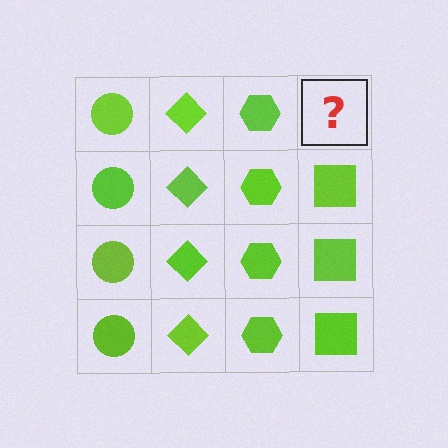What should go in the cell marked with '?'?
The missing cell should contain a lime square.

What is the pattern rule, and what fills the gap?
The rule is that each column has a consistent shape. The gap should be filled with a lime square.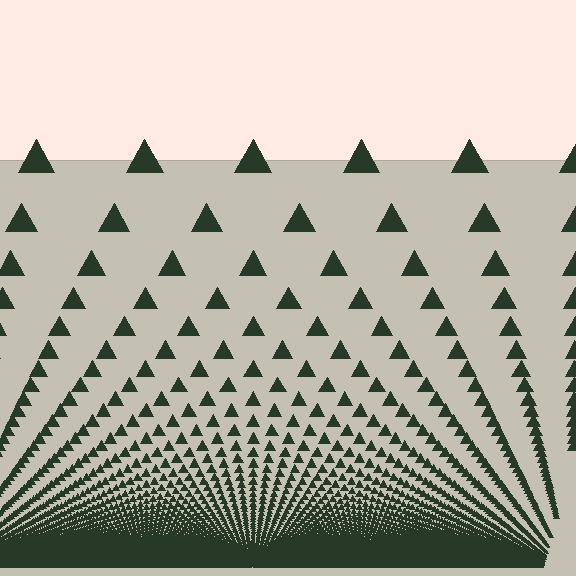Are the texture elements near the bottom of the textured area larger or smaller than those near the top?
Smaller. The gradient is inverted — elements near the bottom are smaller and denser.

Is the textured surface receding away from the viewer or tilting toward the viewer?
The surface appears to tilt toward the viewer. Texture elements get larger and sparser toward the top.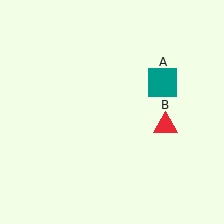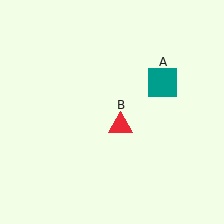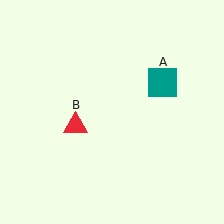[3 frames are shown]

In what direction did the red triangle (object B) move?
The red triangle (object B) moved left.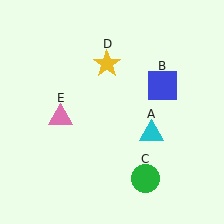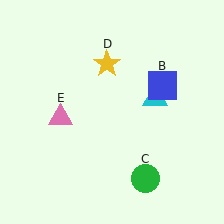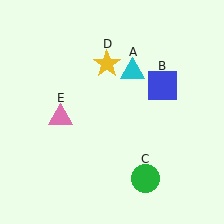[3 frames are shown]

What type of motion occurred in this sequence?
The cyan triangle (object A) rotated counterclockwise around the center of the scene.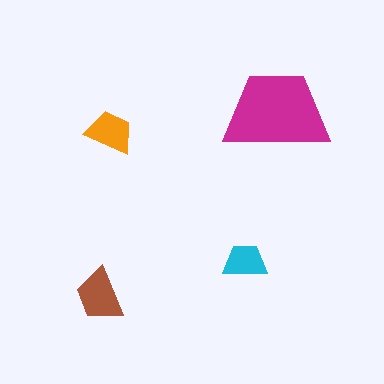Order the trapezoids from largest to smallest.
the magenta one, the brown one, the orange one, the cyan one.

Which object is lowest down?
The brown trapezoid is bottommost.